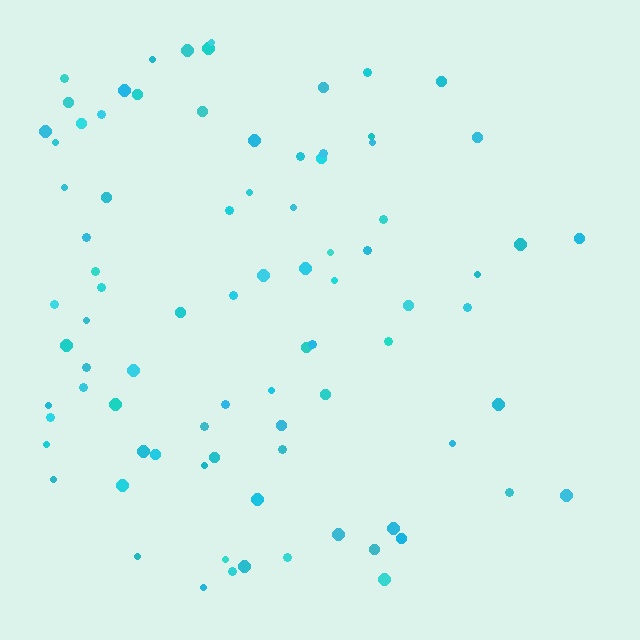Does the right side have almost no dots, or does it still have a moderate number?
Still a moderate number, just noticeably fewer than the left.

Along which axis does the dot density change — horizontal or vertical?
Horizontal.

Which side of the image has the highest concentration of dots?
The left.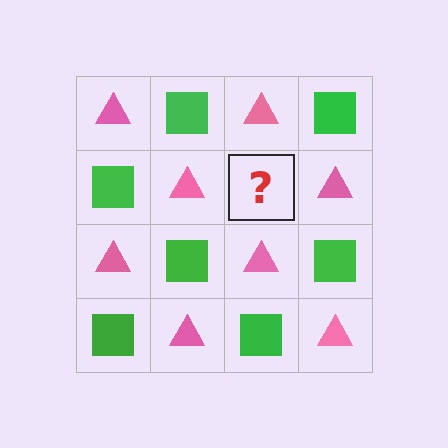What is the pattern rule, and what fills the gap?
The rule is that it alternates pink triangle and green square in a checkerboard pattern. The gap should be filled with a green square.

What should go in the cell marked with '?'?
The missing cell should contain a green square.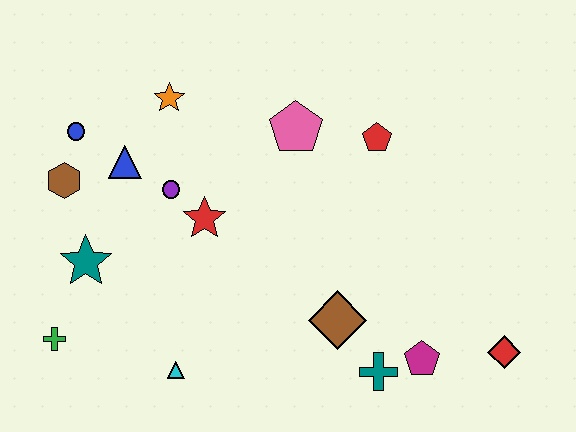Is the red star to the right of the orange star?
Yes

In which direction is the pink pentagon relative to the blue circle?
The pink pentagon is to the right of the blue circle.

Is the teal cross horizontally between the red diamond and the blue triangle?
Yes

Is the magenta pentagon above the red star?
No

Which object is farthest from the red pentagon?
The green cross is farthest from the red pentagon.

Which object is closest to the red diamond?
The magenta pentagon is closest to the red diamond.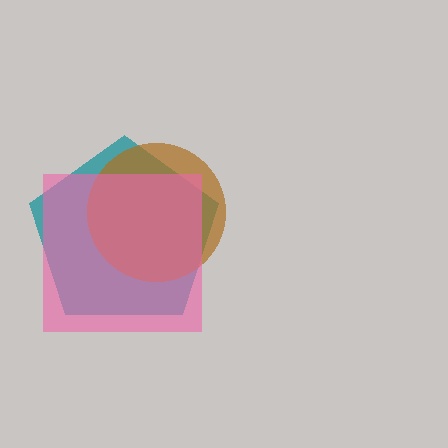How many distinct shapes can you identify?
There are 3 distinct shapes: a teal pentagon, a brown circle, a pink square.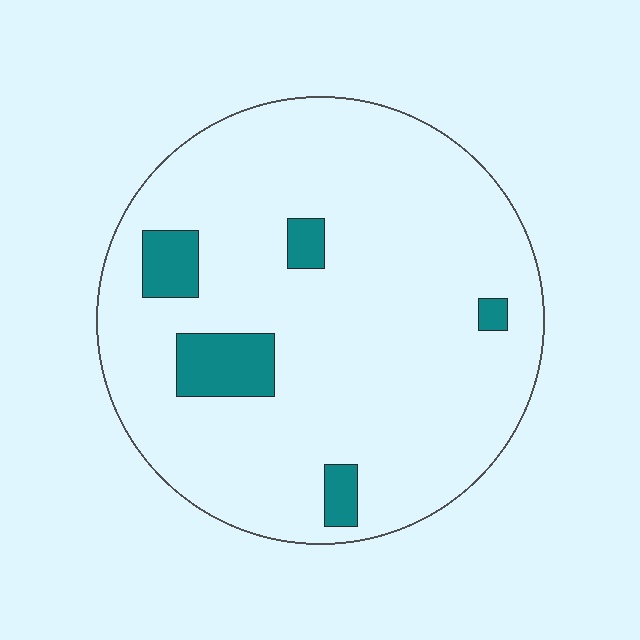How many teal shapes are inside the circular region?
5.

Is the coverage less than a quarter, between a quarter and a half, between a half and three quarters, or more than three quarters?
Less than a quarter.